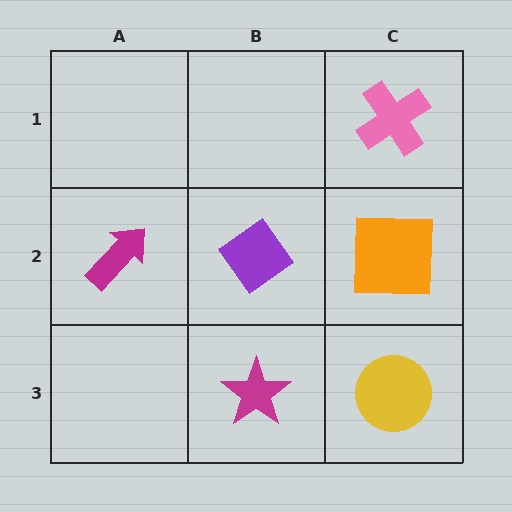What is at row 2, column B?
A purple diamond.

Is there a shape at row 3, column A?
No, that cell is empty.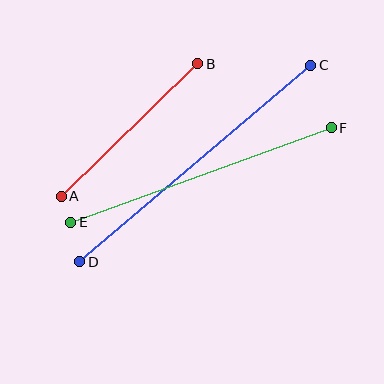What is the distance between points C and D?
The distance is approximately 303 pixels.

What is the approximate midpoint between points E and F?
The midpoint is at approximately (201, 175) pixels.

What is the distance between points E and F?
The distance is approximately 277 pixels.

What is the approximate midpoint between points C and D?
The midpoint is at approximately (195, 164) pixels.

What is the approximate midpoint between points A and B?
The midpoint is at approximately (129, 130) pixels.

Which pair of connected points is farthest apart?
Points C and D are farthest apart.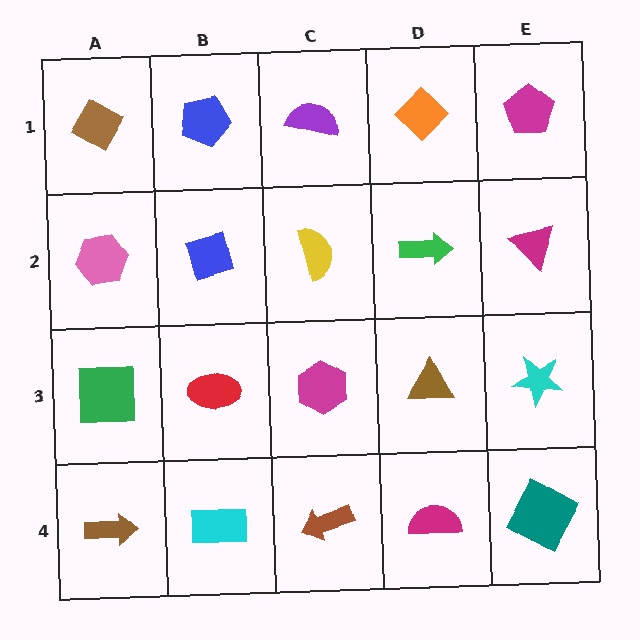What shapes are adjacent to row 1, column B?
A blue diamond (row 2, column B), a brown diamond (row 1, column A), a purple semicircle (row 1, column C).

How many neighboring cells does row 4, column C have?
3.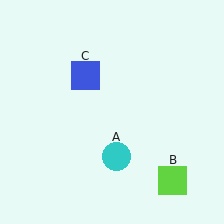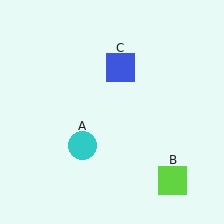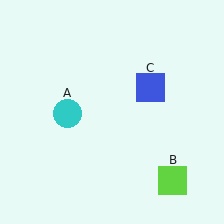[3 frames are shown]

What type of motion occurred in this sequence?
The cyan circle (object A), blue square (object C) rotated clockwise around the center of the scene.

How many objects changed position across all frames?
2 objects changed position: cyan circle (object A), blue square (object C).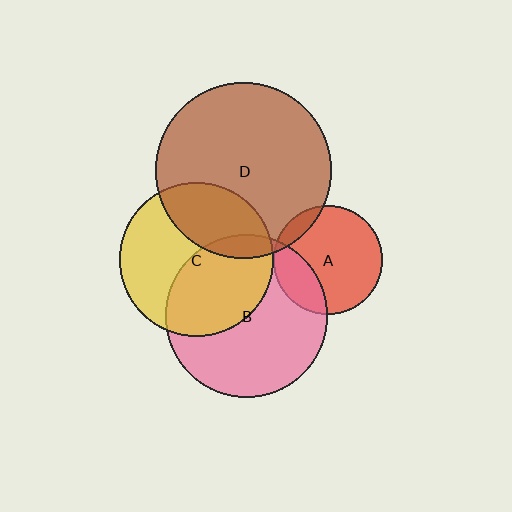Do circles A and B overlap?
Yes.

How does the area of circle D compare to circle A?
Approximately 2.6 times.